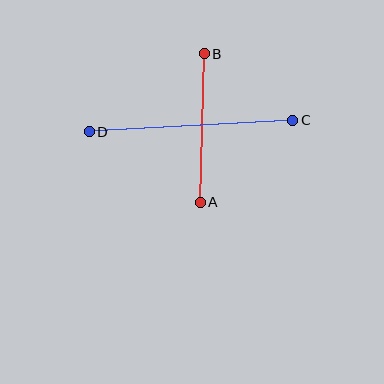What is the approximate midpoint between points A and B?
The midpoint is at approximately (202, 128) pixels.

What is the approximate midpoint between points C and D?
The midpoint is at approximately (191, 126) pixels.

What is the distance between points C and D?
The distance is approximately 204 pixels.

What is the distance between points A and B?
The distance is approximately 148 pixels.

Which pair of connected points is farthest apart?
Points C and D are farthest apart.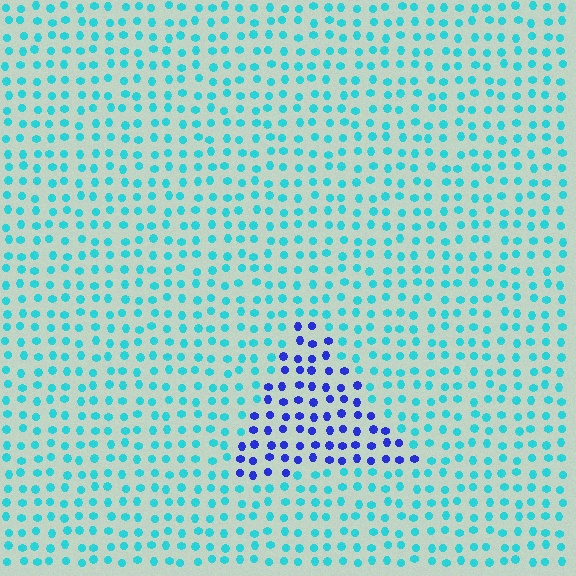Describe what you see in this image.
The image is filled with small cyan elements in a uniform arrangement. A triangle-shaped region is visible where the elements are tinted to a slightly different hue, forming a subtle color boundary.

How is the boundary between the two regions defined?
The boundary is defined purely by a slight shift in hue (about 56 degrees). Spacing, size, and orientation are identical on both sides.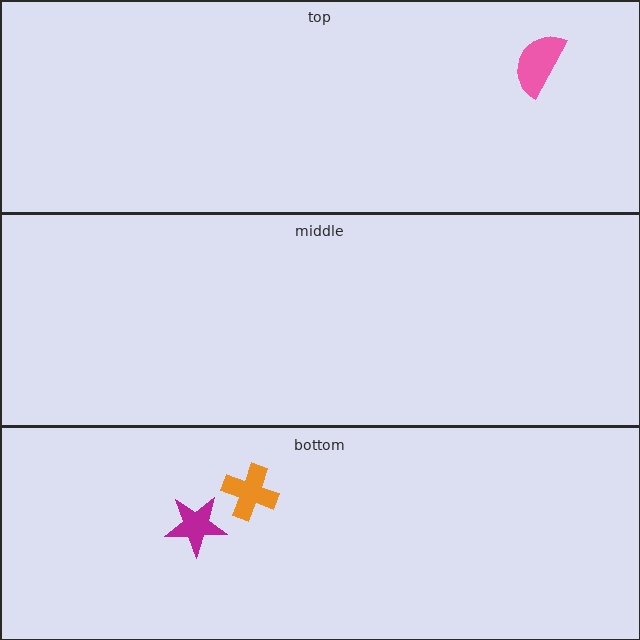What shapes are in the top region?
The pink semicircle.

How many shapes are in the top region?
1.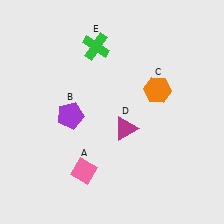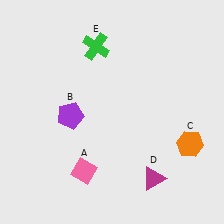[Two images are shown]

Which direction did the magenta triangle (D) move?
The magenta triangle (D) moved down.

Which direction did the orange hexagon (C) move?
The orange hexagon (C) moved down.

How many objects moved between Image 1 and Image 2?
2 objects moved between the two images.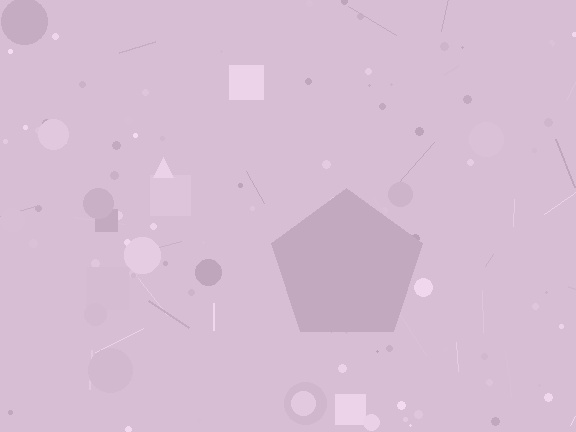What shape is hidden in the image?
A pentagon is hidden in the image.